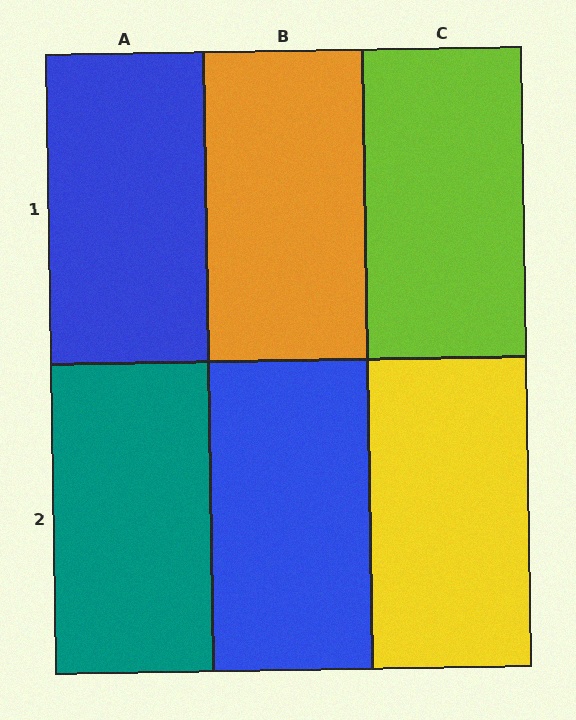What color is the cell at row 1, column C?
Lime.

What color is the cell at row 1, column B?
Orange.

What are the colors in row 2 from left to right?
Teal, blue, yellow.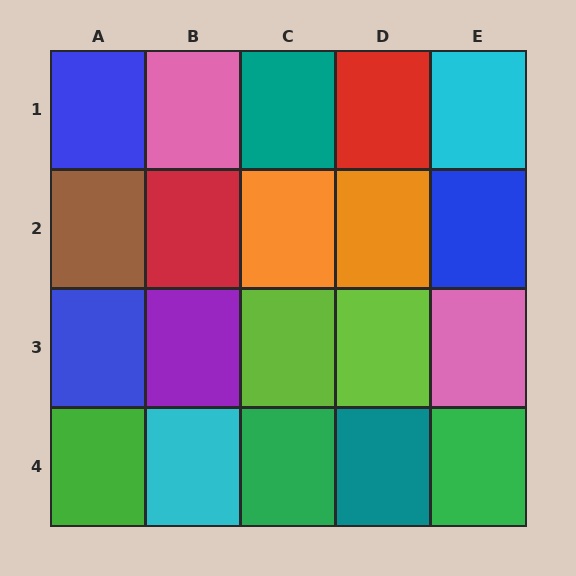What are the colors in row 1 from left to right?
Blue, pink, teal, red, cyan.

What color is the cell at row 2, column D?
Orange.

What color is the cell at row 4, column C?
Green.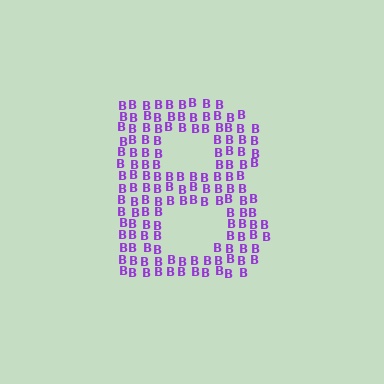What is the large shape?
The large shape is the letter B.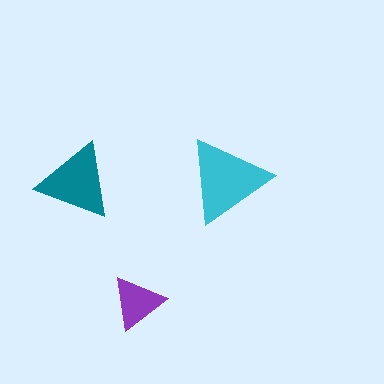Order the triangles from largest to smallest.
the cyan one, the teal one, the purple one.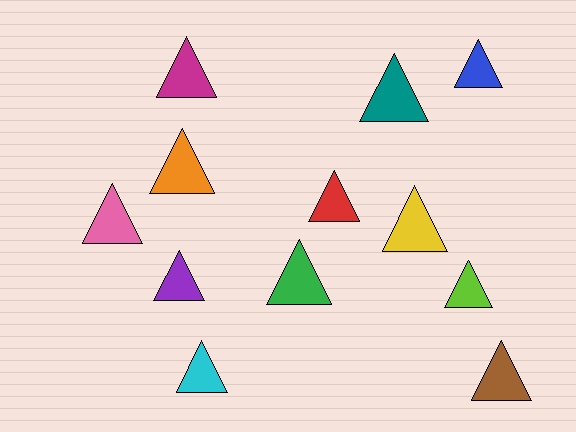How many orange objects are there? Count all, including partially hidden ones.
There is 1 orange object.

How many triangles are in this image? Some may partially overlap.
There are 12 triangles.